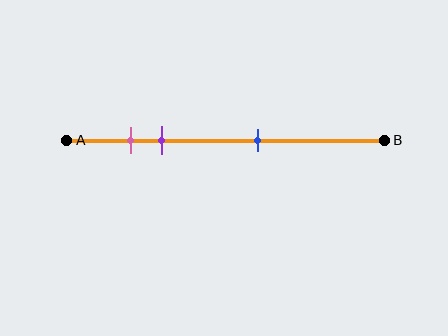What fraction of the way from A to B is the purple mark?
The purple mark is approximately 30% (0.3) of the way from A to B.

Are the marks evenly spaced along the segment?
No, the marks are not evenly spaced.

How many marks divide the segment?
There are 3 marks dividing the segment.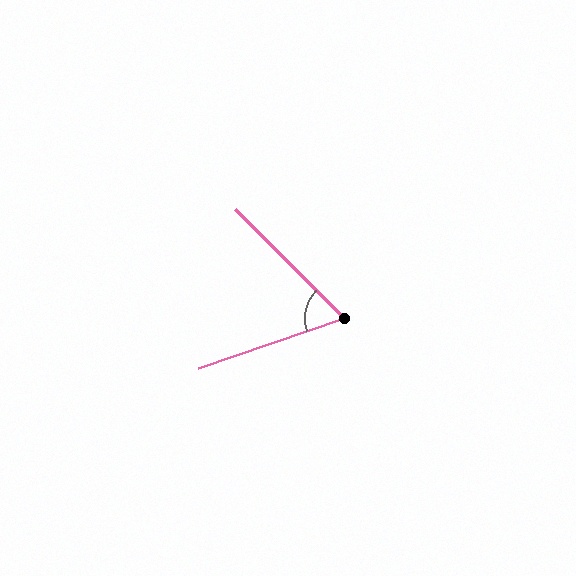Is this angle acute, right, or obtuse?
It is acute.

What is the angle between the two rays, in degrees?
Approximately 64 degrees.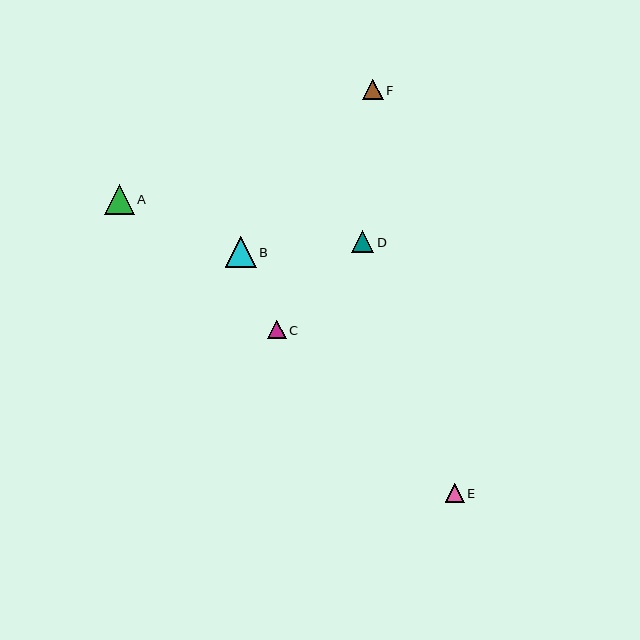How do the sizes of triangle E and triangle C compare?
Triangle E and triangle C are approximately the same size.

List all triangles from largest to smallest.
From largest to smallest: B, A, D, F, E, C.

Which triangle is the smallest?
Triangle C is the smallest with a size of approximately 19 pixels.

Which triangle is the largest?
Triangle B is the largest with a size of approximately 31 pixels.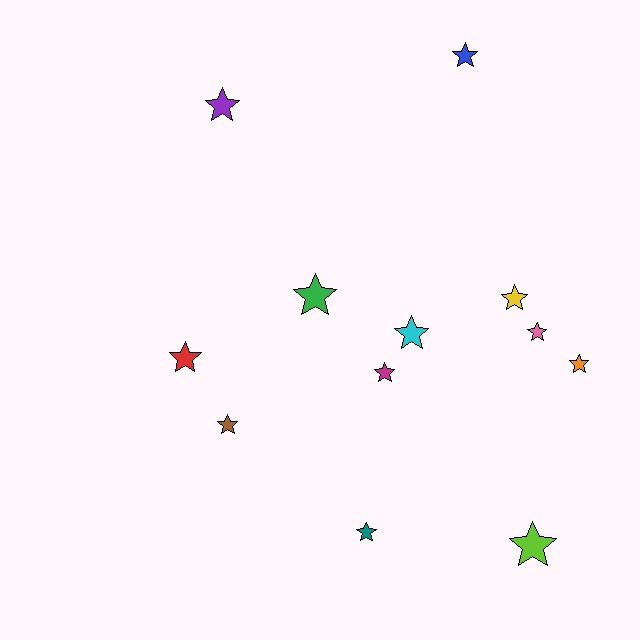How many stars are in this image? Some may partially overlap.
There are 12 stars.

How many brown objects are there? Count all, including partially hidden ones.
There is 1 brown object.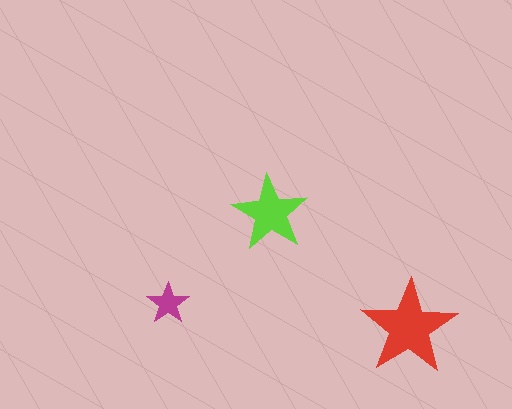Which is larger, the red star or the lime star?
The red one.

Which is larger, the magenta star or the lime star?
The lime one.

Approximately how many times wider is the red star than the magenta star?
About 2.5 times wider.